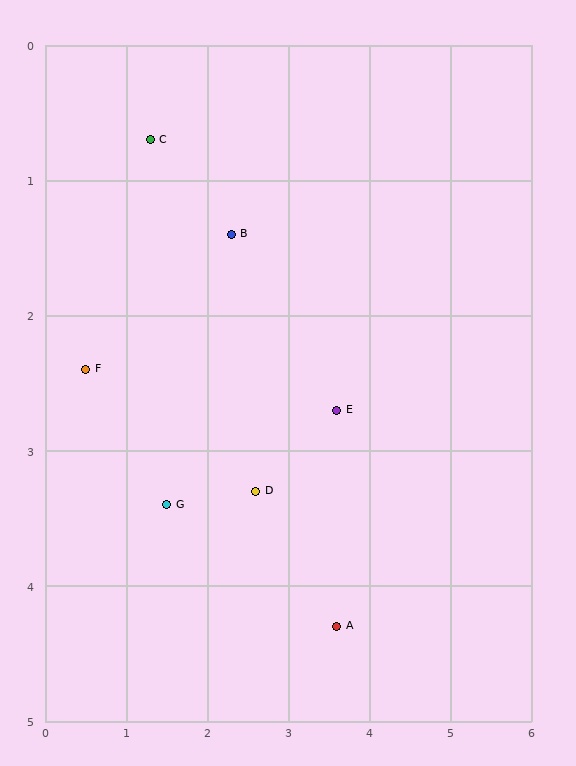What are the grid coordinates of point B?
Point B is at approximately (2.3, 1.4).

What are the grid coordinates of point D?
Point D is at approximately (2.6, 3.3).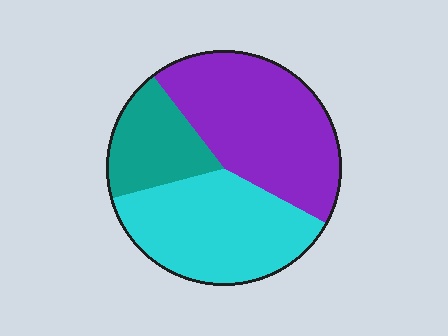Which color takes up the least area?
Teal, at roughly 20%.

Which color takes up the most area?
Purple, at roughly 45%.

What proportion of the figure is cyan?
Cyan takes up about three eighths (3/8) of the figure.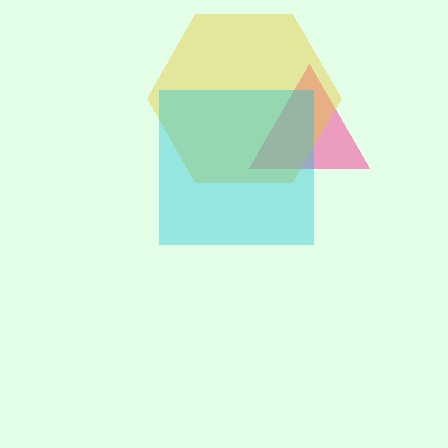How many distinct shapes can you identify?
There are 3 distinct shapes: a pink triangle, a yellow hexagon, a cyan square.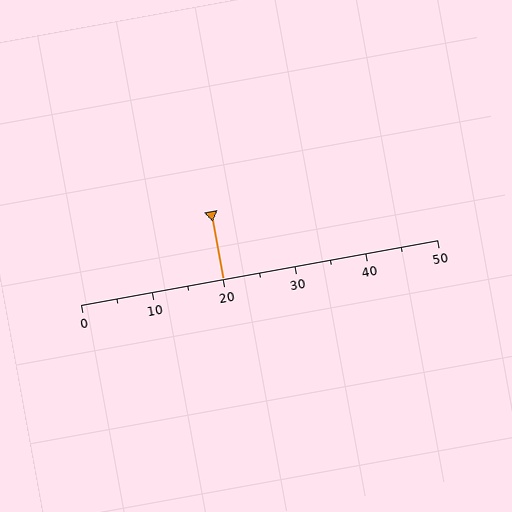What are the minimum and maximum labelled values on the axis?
The axis runs from 0 to 50.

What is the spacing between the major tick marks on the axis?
The major ticks are spaced 10 apart.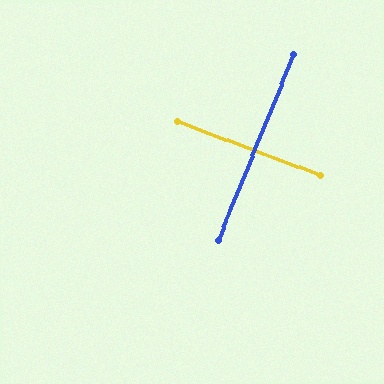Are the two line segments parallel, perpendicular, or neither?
Perpendicular — they meet at approximately 89°.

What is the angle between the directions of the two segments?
Approximately 89 degrees.